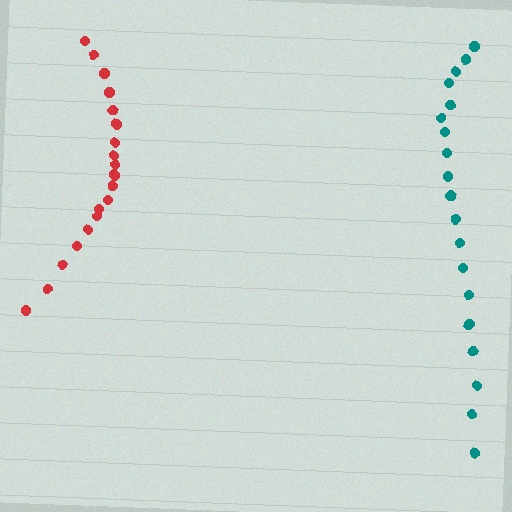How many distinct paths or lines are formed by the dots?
There are 2 distinct paths.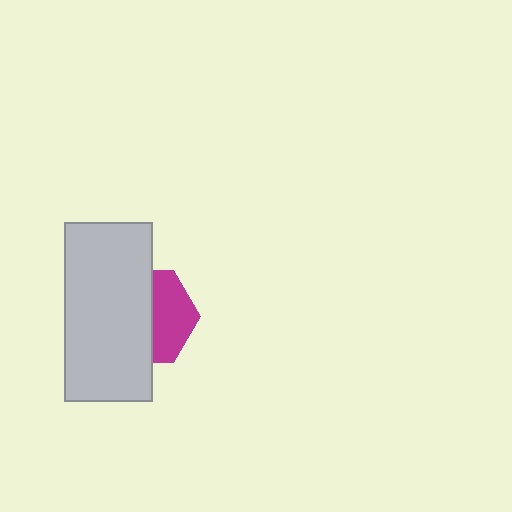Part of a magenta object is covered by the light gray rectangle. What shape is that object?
It is a hexagon.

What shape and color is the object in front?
The object in front is a light gray rectangle.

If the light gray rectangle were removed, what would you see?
You would see the complete magenta hexagon.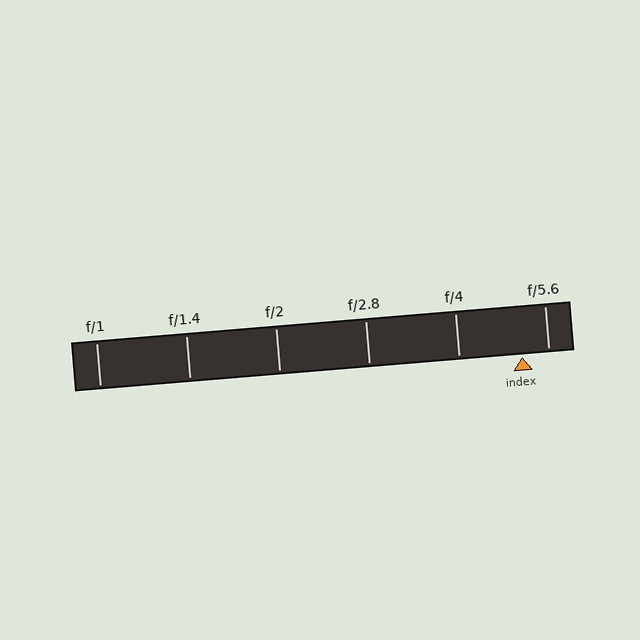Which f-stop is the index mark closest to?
The index mark is closest to f/5.6.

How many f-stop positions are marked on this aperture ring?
There are 6 f-stop positions marked.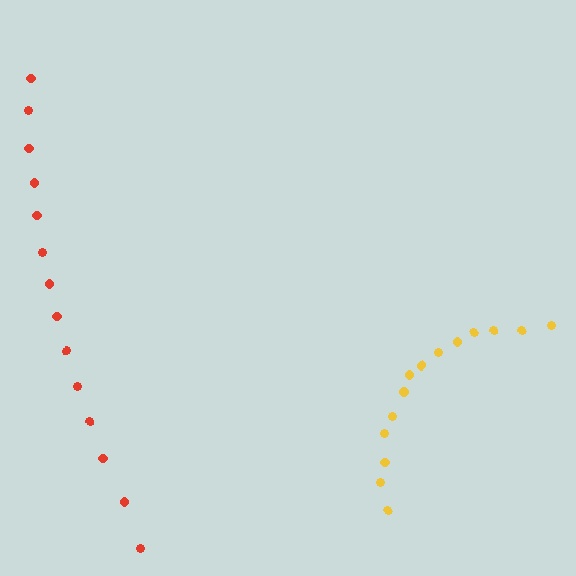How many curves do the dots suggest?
There are 2 distinct paths.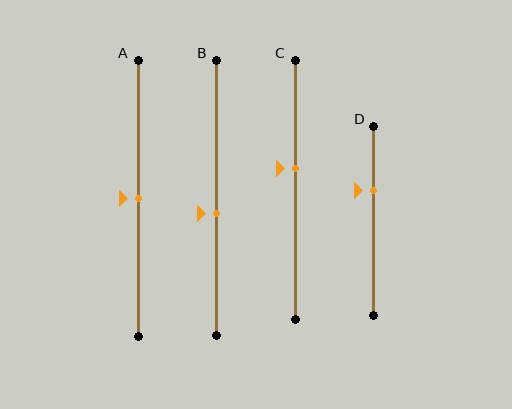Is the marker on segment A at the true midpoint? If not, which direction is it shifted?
Yes, the marker on segment A is at the true midpoint.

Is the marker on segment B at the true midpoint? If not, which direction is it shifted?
No, the marker on segment B is shifted downward by about 6% of the segment length.